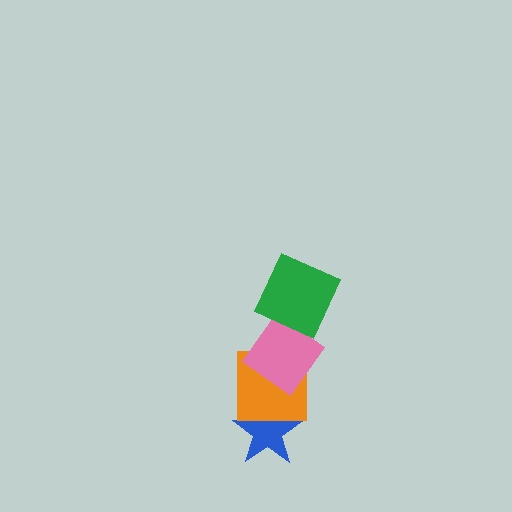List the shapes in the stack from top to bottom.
From top to bottom: the green square, the pink diamond, the orange square, the blue star.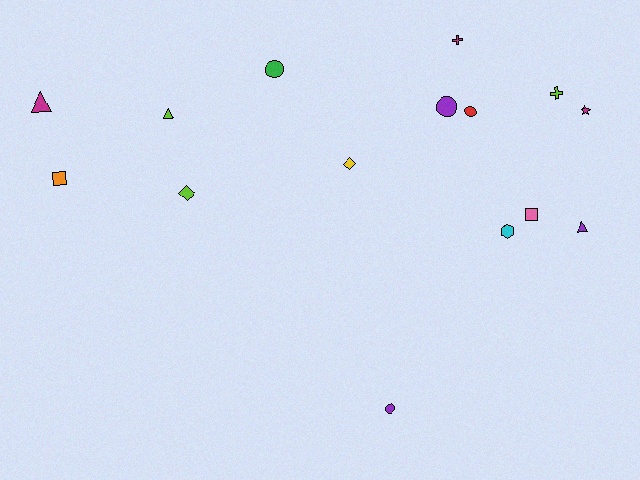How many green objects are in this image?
There is 1 green object.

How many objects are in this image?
There are 15 objects.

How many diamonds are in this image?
There are 2 diamonds.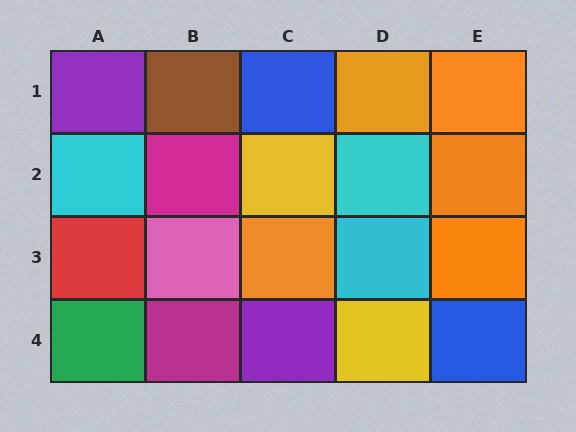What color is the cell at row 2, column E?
Orange.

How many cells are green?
1 cell is green.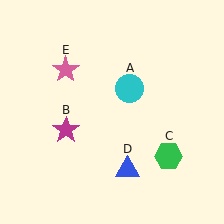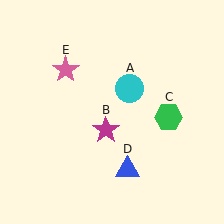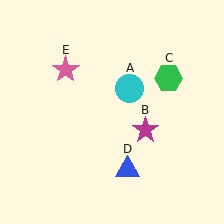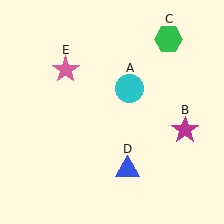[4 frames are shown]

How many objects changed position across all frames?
2 objects changed position: magenta star (object B), green hexagon (object C).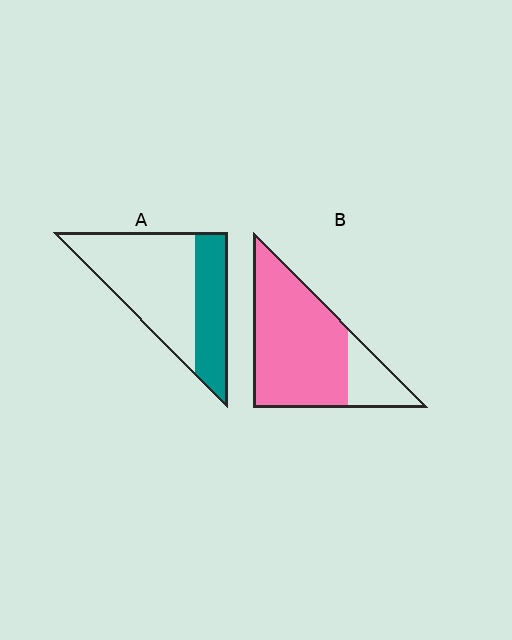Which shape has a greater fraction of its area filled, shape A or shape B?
Shape B.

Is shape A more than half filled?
No.